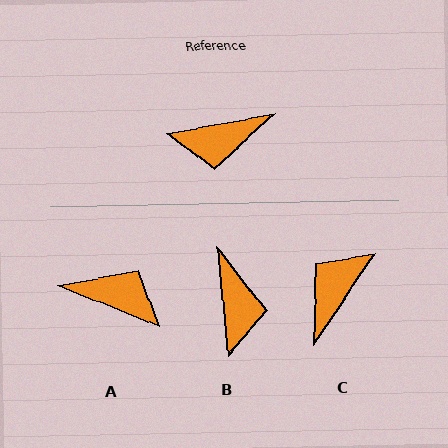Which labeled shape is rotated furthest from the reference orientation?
A, about 148 degrees away.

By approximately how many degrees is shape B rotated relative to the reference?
Approximately 86 degrees counter-clockwise.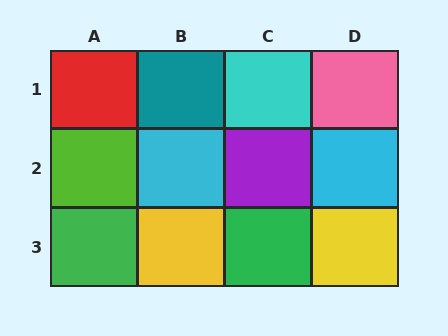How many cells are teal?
1 cell is teal.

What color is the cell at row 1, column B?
Teal.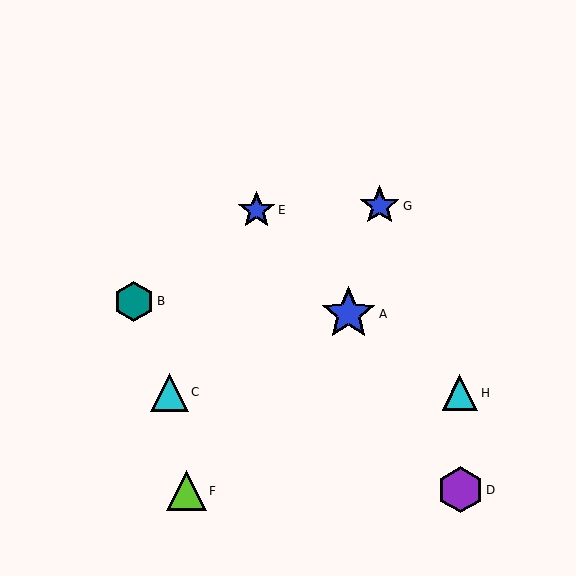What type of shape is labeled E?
Shape E is a blue star.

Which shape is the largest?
The blue star (labeled A) is the largest.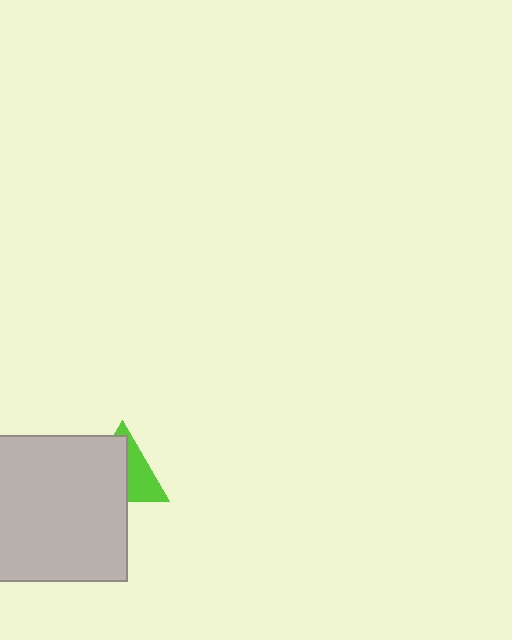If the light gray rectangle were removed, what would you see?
You would see the complete lime triangle.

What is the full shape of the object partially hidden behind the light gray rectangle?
The partially hidden object is a lime triangle.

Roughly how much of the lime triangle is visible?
A small part of it is visible (roughly 43%).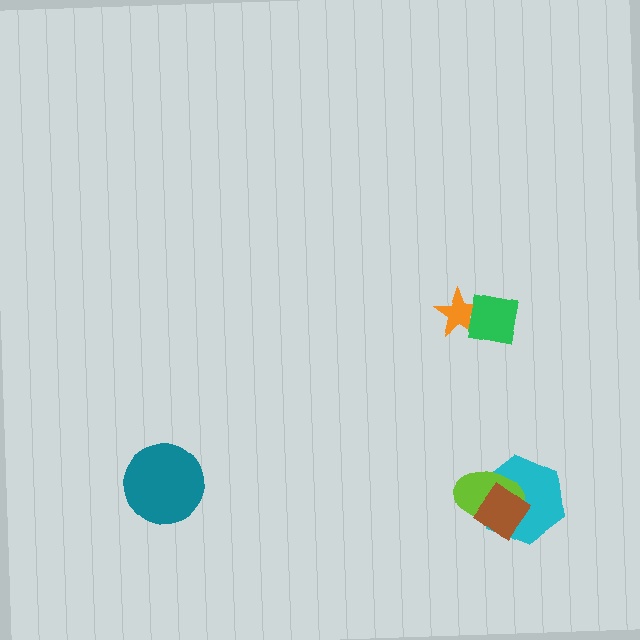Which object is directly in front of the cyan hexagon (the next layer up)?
The lime ellipse is directly in front of the cyan hexagon.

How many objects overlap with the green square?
1 object overlaps with the green square.